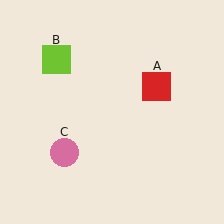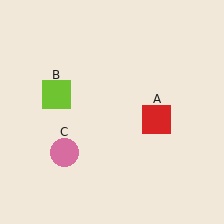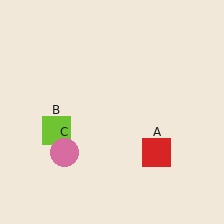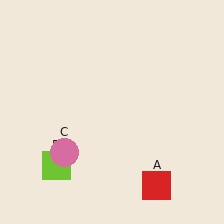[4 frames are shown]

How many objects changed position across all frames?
2 objects changed position: red square (object A), lime square (object B).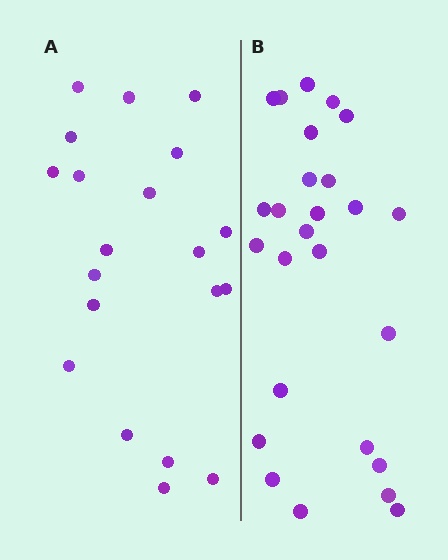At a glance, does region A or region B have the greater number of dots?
Region B (the right region) has more dots.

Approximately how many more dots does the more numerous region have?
Region B has about 6 more dots than region A.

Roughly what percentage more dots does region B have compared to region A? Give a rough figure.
About 30% more.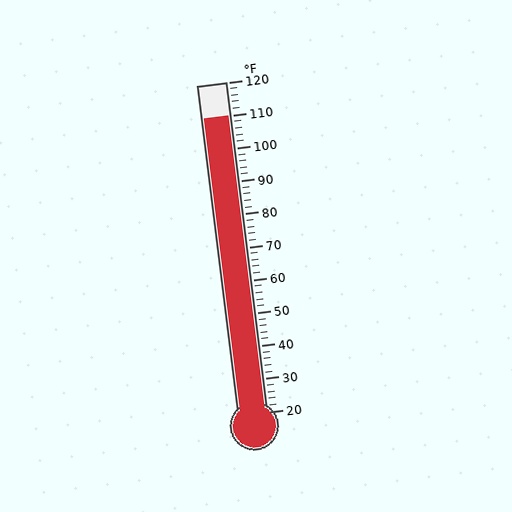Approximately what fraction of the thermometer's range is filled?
The thermometer is filled to approximately 90% of its range.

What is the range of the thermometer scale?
The thermometer scale ranges from 20°F to 120°F.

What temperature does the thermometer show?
The thermometer shows approximately 110°F.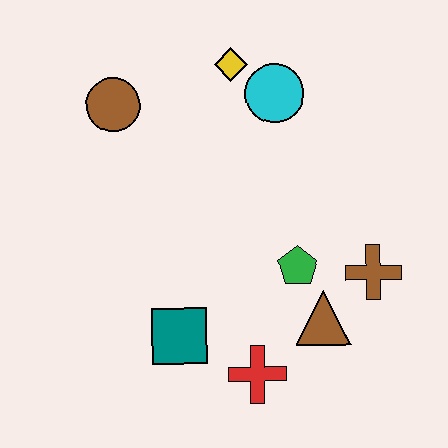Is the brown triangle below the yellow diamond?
Yes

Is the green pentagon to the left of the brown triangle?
Yes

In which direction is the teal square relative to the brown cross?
The teal square is to the left of the brown cross.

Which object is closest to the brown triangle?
The green pentagon is closest to the brown triangle.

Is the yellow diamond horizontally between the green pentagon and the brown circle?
Yes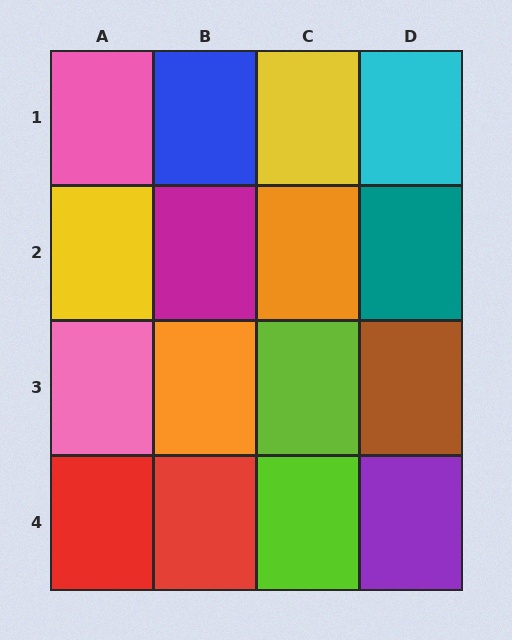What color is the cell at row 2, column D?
Teal.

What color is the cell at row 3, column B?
Orange.